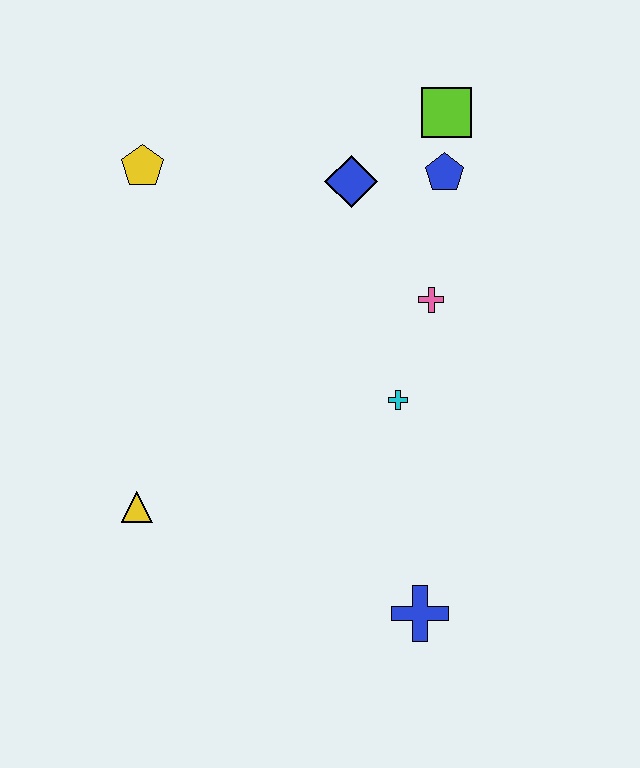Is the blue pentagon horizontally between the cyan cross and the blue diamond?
No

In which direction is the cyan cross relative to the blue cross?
The cyan cross is above the blue cross.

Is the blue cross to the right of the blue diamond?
Yes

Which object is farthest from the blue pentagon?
The yellow triangle is farthest from the blue pentagon.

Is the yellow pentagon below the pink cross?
No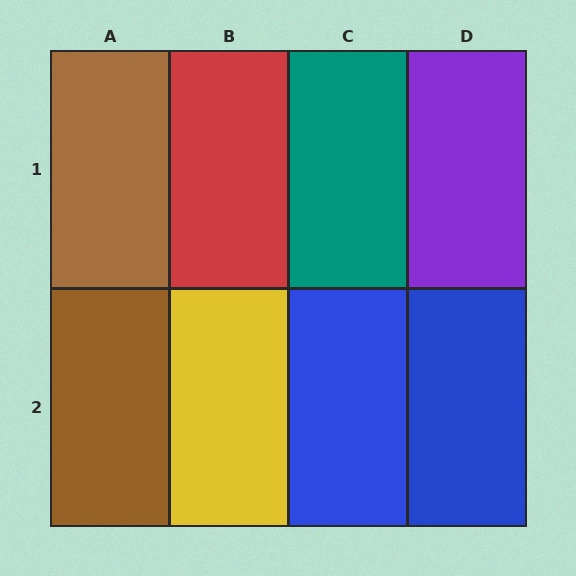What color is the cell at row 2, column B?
Yellow.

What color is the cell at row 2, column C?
Blue.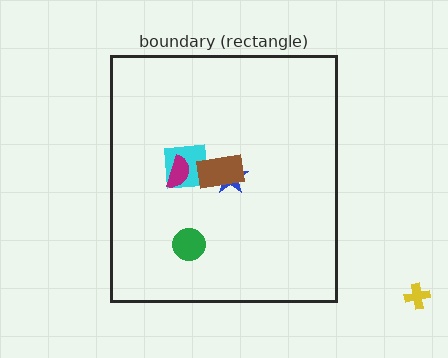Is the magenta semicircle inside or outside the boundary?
Inside.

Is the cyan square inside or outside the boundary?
Inside.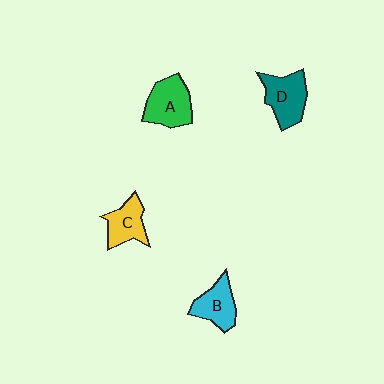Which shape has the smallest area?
Shape C (yellow).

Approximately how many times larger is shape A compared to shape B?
Approximately 1.2 times.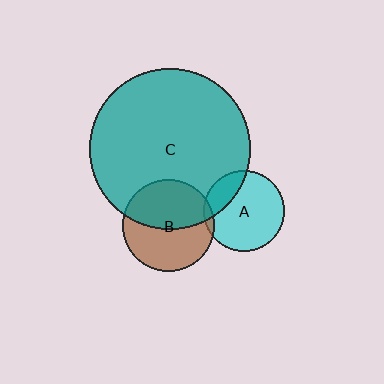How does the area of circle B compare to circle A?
Approximately 1.3 times.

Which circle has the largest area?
Circle C (teal).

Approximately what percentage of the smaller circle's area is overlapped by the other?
Approximately 5%.